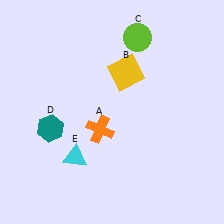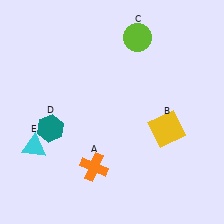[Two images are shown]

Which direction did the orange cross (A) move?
The orange cross (A) moved down.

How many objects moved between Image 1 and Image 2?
3 objects moved between the two images.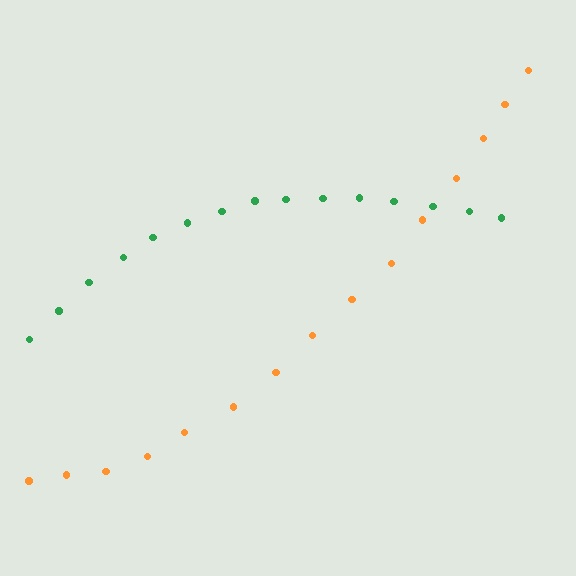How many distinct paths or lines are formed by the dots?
There are 2 distinct paths.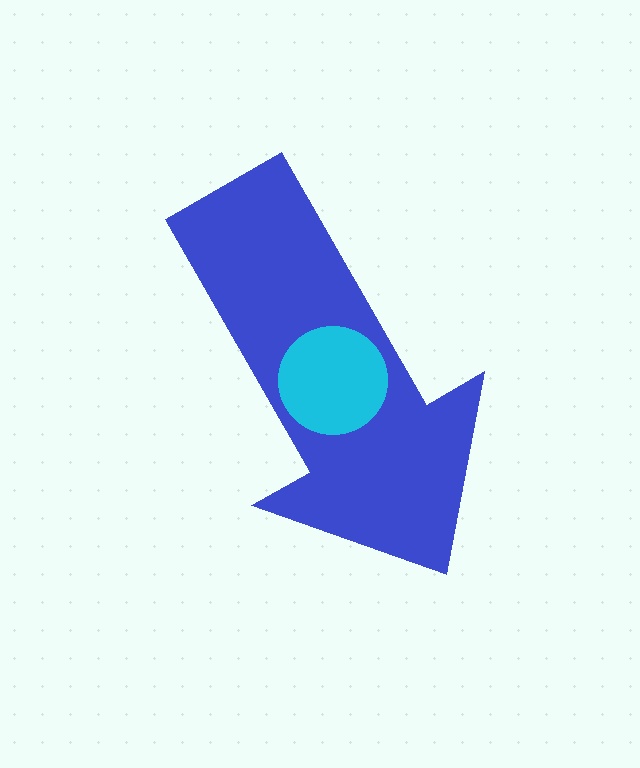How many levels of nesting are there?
2.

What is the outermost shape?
The blue arrow.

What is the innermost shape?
The cyan circle.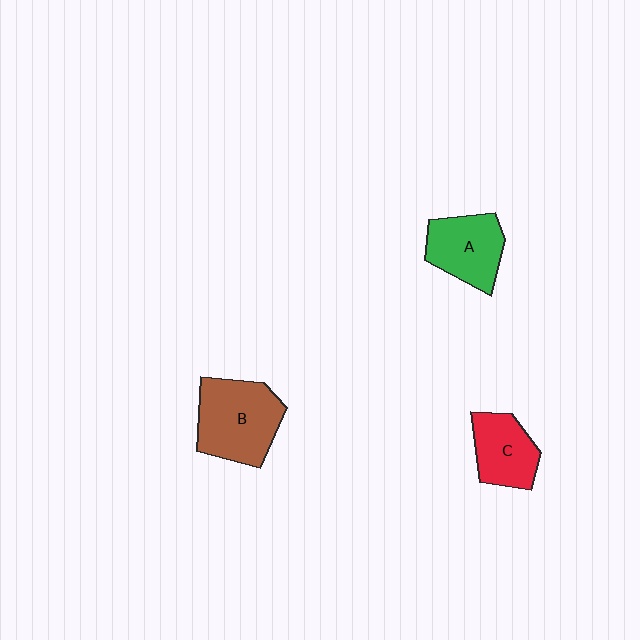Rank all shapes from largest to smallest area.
From largest to smallest: B (brown), A (green), C (red).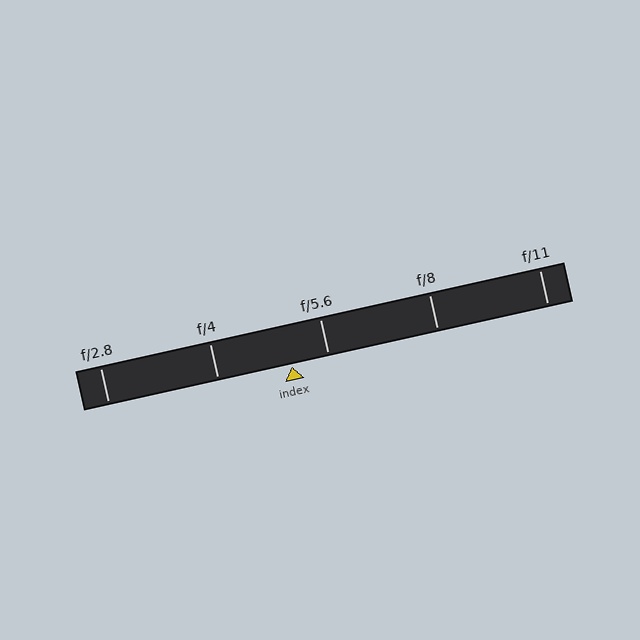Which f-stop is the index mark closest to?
The index mark is closest to f/5.6.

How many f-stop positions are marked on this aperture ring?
There are 5 f-stop positions marked.